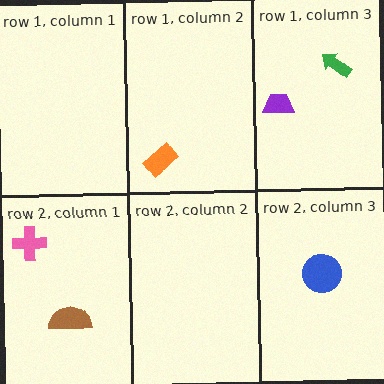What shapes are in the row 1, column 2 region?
The orange rectangle.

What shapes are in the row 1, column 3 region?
The green arrow, the purple trapezoid.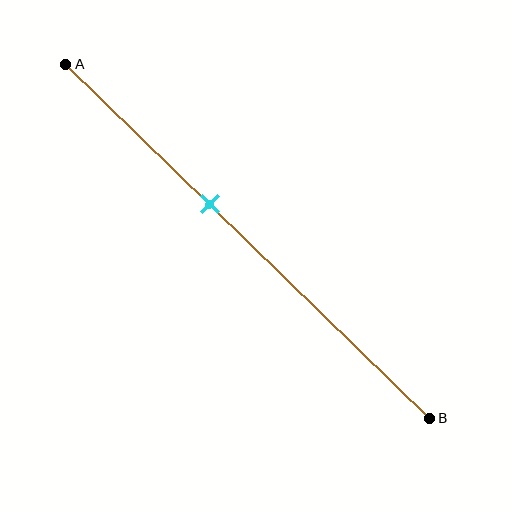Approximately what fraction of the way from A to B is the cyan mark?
The cyan mark is approximately 40% of the way from A to B.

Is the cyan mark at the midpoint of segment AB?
No, the mark is at about 40% from A, not at the 50% midpoint.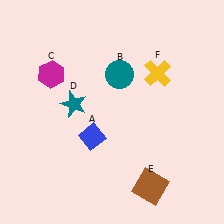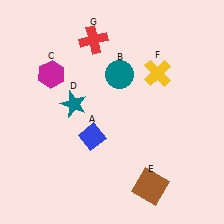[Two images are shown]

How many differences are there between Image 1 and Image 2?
There is 1 difference between the two images.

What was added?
A red cross (G) was added in Image 2.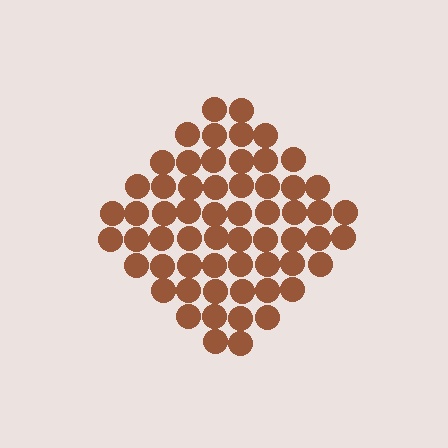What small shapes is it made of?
It is made of small circles.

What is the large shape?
The large shape is a diamond.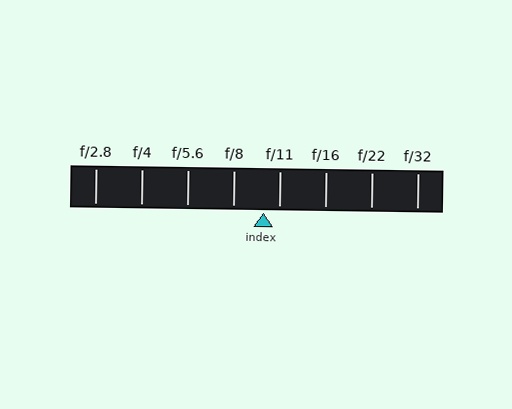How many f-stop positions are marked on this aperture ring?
There are 8 f-stop positions marked.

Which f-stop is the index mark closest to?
The index mark is closest to f/11.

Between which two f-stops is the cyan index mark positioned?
The index mark is between f/8 and f/11.